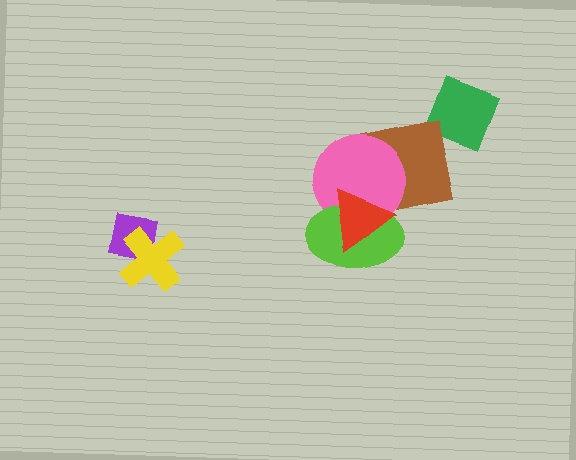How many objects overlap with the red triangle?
2 objects overlap with the red triangle.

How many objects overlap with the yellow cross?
1 object overlaps with the yellow cross.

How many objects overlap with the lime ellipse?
2 objects overlap with the lime ellipse.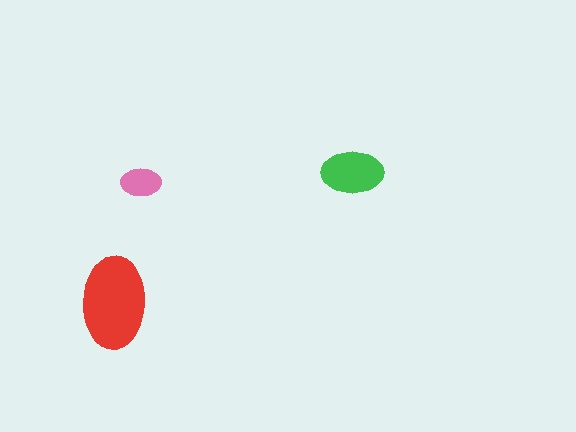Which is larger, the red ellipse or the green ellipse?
The red one.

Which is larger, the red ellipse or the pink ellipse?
The red one.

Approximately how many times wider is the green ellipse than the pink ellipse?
About 1.5 times wider.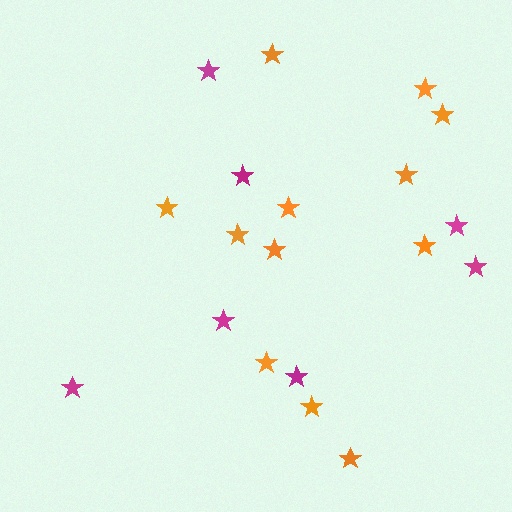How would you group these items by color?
There are 2 groups: one group of orange stars (12) and one group of magenta stars (7).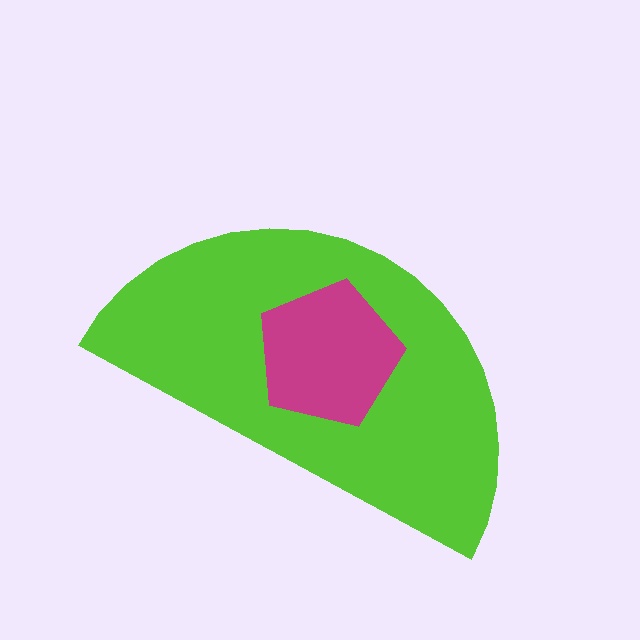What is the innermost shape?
The magenta pentagon.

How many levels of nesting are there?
2.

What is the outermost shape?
The lime semicircle.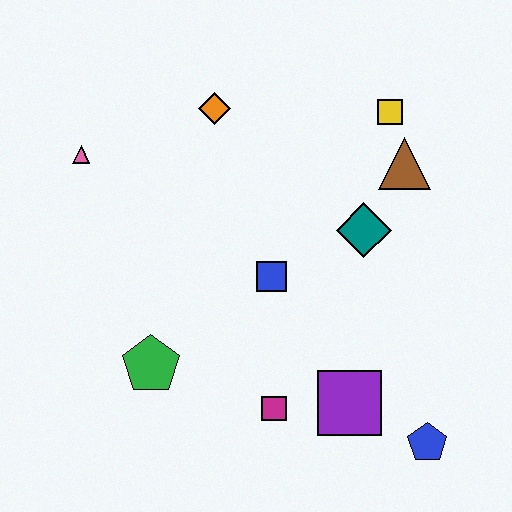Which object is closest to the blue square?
The teal diamond is closest to the blue square.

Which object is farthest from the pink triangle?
The blue pentagon is farthest from the pink triangle.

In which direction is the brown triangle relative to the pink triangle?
The brown triangle is to the right of the pink triangle.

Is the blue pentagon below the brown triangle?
Yes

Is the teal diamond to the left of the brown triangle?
Yes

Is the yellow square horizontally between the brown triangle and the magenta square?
Yes